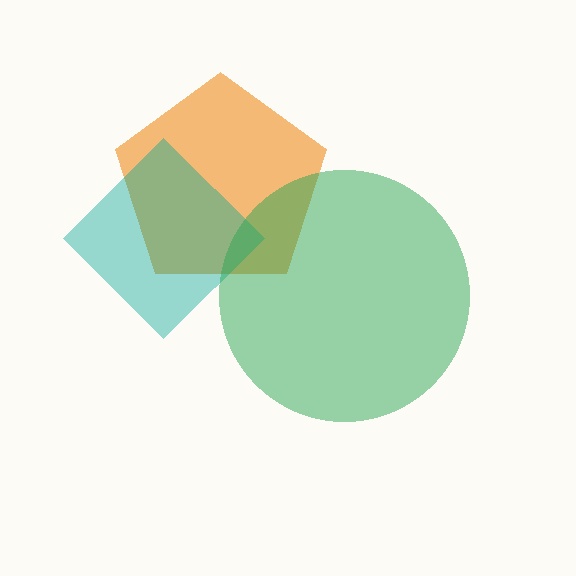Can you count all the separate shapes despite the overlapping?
Yes, there are 3 separate shapes.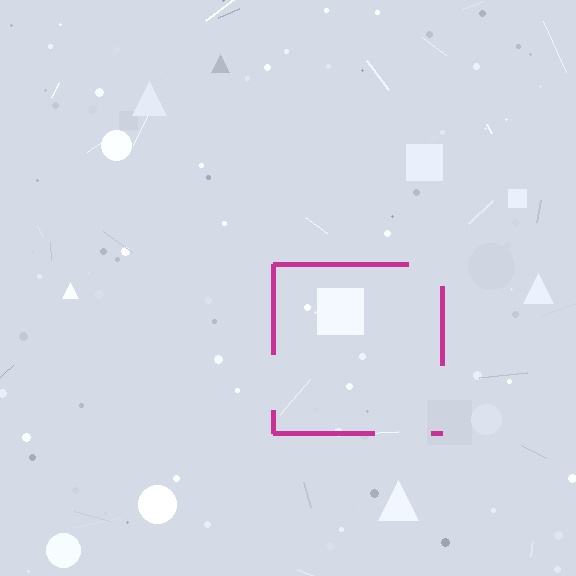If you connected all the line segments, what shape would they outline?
They would outline a square.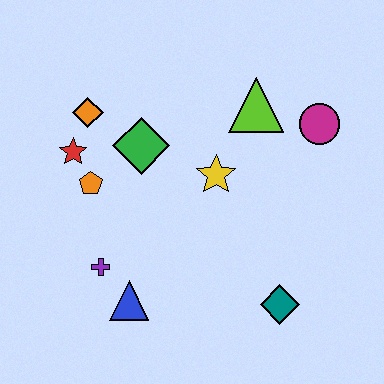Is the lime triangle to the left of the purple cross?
No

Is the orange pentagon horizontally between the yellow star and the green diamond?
No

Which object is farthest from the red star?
The teal diamond is farthest from the red star.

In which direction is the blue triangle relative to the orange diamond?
The blue triangle is below the orange diamond.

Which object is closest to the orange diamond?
The red star is closest to the orange diamond.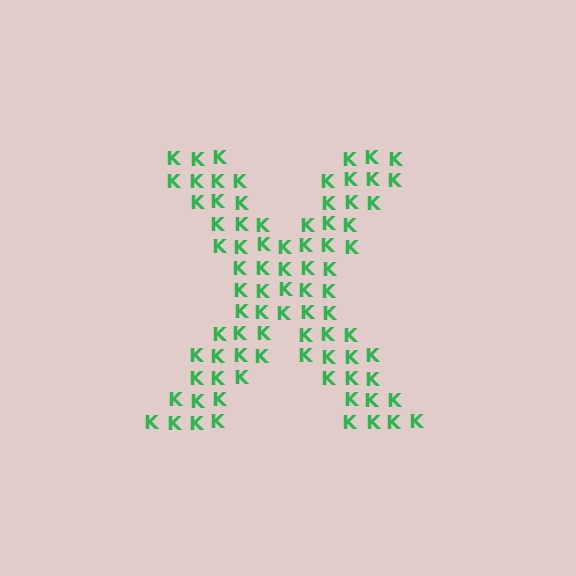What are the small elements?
The small elements are letter K's.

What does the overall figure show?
The overall figure shows the letter X.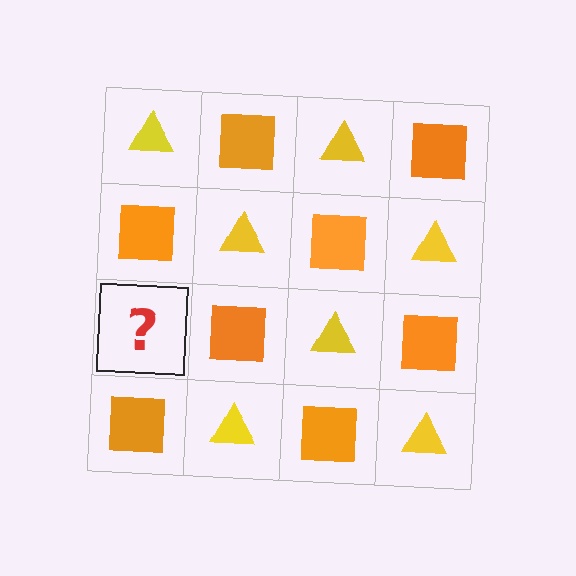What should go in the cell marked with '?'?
The missing cell should contain a yellow triangle.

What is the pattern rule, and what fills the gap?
The rule is that it alternates yellow triangle and orange square in a checkerboard pattern. The gap should be filled with a yellow triangle.